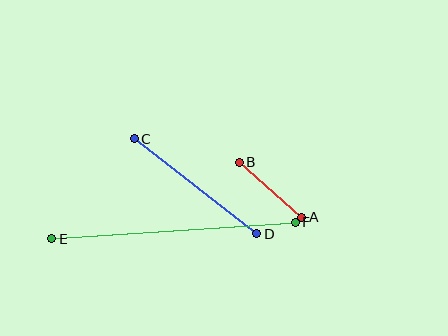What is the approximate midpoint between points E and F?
The midpoint is at approximately (173, 231) pixels.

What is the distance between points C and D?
The distance is approximately 155 pixels.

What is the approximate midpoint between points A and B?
The midpoint is at approximately (271, 190) pixels.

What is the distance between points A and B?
The distance is approximately 84 pixels.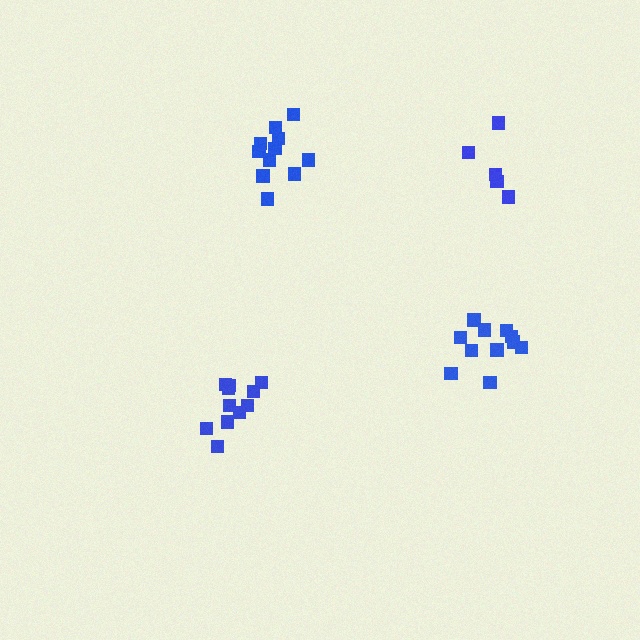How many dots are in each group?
Group 1: 11 dots, Group 2: 11 dots, Group 3: 11 dots, Group 4: 5 dots (38 total).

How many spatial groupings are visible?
There are 4 spatial groupings.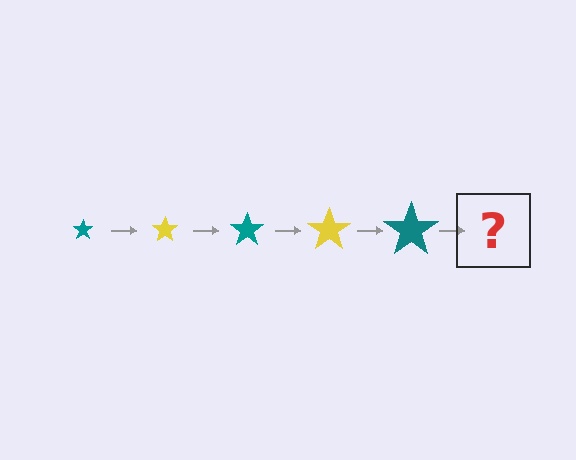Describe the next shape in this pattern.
It should be a yellow star, larger than the previous one.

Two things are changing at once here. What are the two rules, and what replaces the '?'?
The two rules are that the star grows larger each step and the color cycles through teal and yellow. The '?' should be a yellow star, larger than the previous one.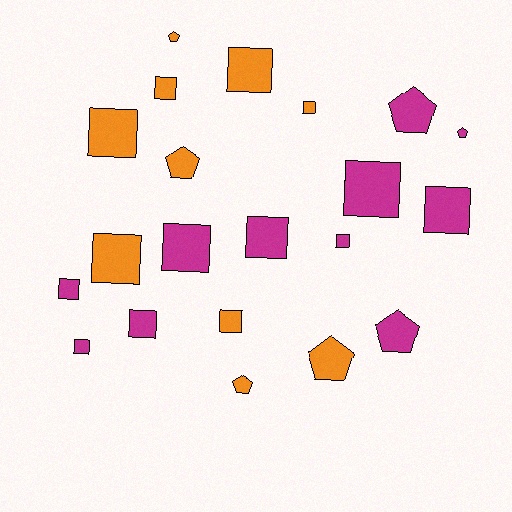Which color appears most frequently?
Magenta, with 11 objects.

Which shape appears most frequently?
Square, with 14 objects.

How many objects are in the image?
There are 21 objects.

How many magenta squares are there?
There are 8 magenta squares.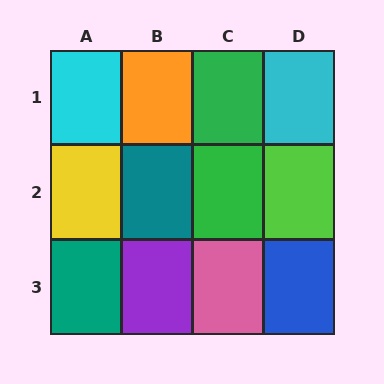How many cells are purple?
1 cell is purple.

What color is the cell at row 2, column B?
Teal.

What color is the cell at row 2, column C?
Green.